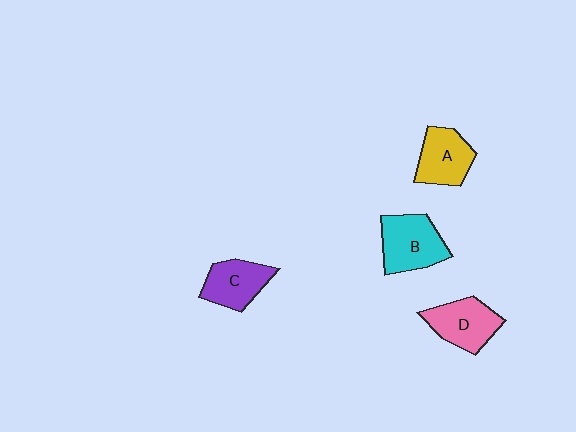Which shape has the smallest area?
Shape C (purple).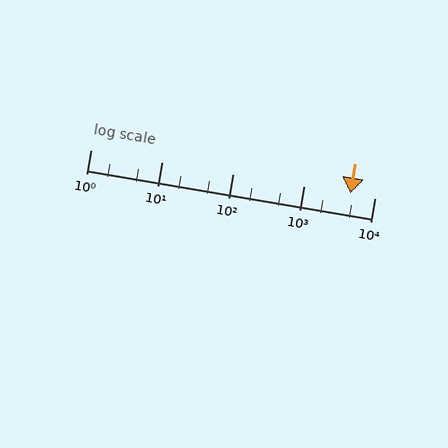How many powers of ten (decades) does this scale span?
The scale spans 4 decades, from 1 to 10000.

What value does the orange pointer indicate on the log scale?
The pointer indicates approximately 4500.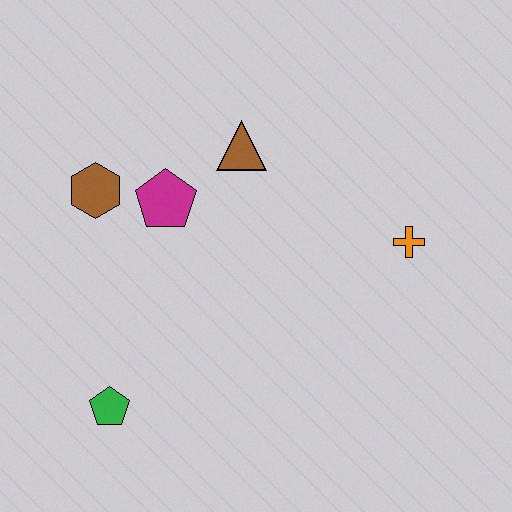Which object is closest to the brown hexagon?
The magenta pentagon is closest to the brown hexagon.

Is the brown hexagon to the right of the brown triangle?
No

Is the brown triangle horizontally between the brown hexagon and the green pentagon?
No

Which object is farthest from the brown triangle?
The green pentagon is farthest from the brown triangle.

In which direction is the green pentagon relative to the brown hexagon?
The green pentagon is below the brown hexagon.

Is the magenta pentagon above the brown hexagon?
No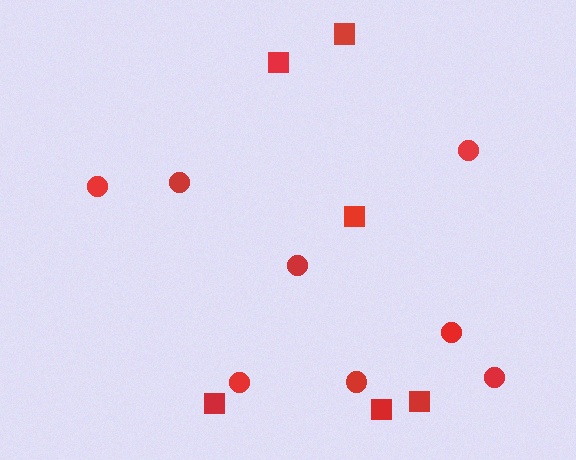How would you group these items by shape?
There are 2 groups: one group of circles (8) and one group of squares (6).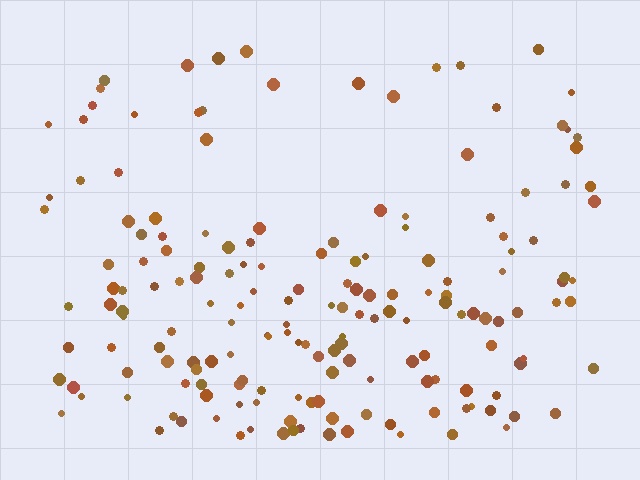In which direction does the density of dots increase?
From top to bottom, with the bottom side densest.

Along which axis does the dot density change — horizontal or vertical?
Vertical.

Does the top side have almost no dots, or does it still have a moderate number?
Still a moderate number, just noticeably fewer than the bottom.